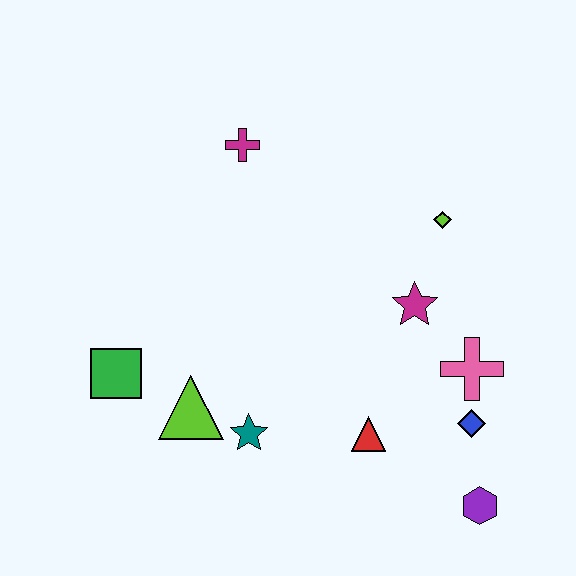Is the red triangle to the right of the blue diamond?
No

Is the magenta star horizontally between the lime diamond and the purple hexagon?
No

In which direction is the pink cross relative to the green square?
The pink cross is to the right of the green square.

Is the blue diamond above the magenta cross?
No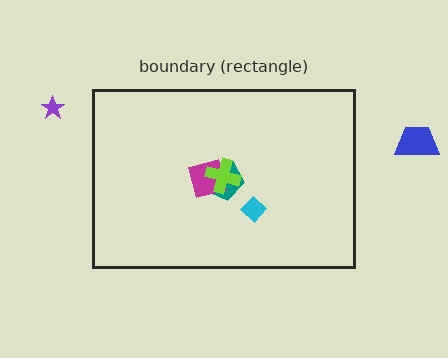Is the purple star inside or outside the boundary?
Outside.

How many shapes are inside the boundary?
4 inside, 2 outside.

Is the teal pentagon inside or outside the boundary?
Inside.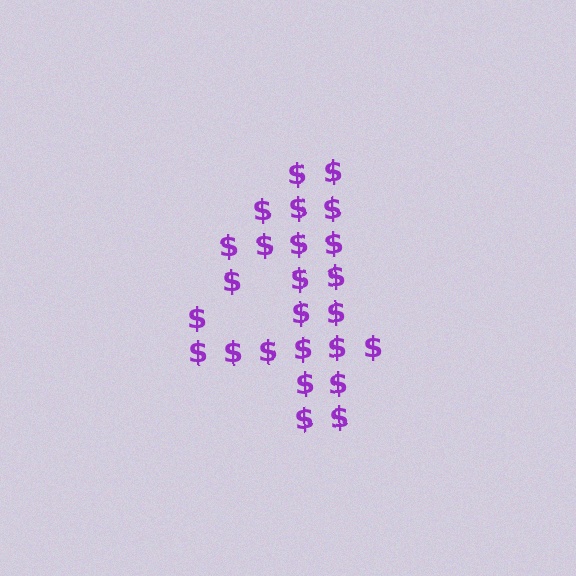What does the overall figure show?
The overall figure shows the digit 4.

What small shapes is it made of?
It is made of small dollar signs.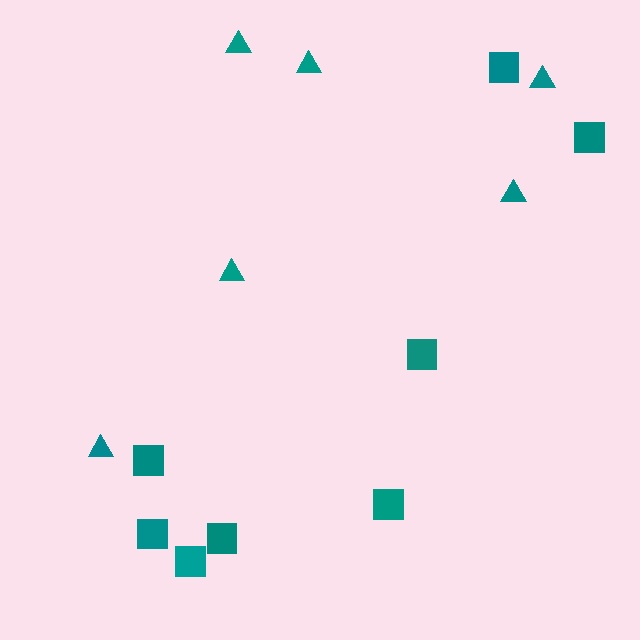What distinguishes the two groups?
There are 2 groups: one group of triangles (6) and one group of squares (8).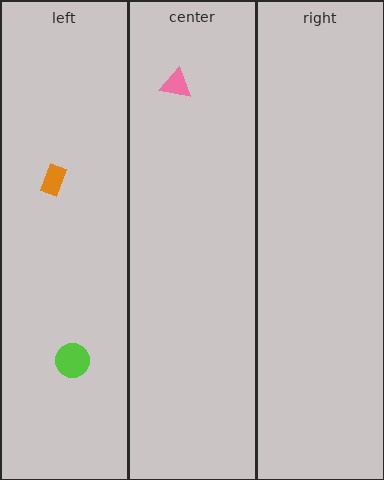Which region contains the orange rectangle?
The left region.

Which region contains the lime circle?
The left region.